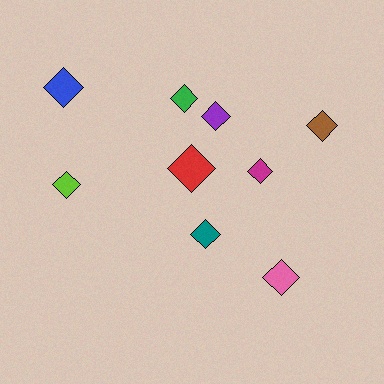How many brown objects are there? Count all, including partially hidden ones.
There is 1 brown object.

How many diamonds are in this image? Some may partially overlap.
There are 9 diamonds.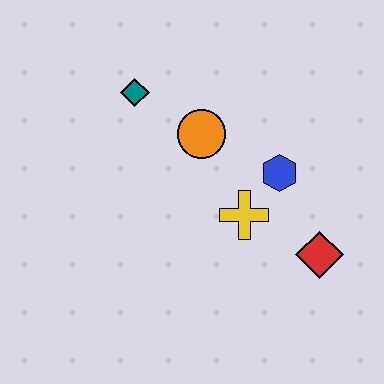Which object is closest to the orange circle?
The teal diamond is closest to the orange circle.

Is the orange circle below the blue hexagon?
No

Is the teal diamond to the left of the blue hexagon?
Yes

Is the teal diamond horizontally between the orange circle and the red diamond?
No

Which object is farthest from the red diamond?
The teal diamond is farthest from the red diamond.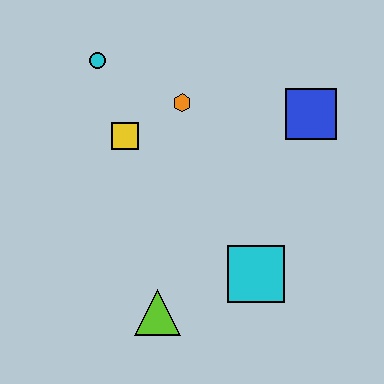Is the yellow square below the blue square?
Yes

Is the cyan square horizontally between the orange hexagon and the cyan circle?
No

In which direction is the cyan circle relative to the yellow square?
The cyan circle is above the yellow square.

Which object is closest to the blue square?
The orange hexagon is closest to the blue square.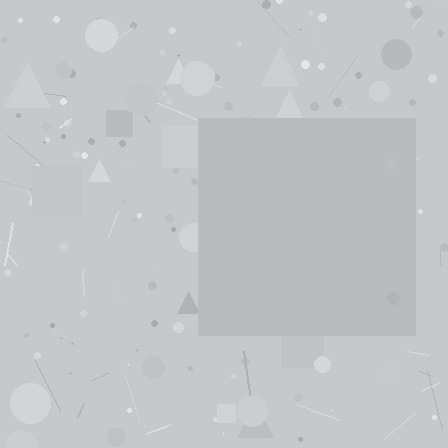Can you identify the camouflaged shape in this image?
The camouflaged shape is a square.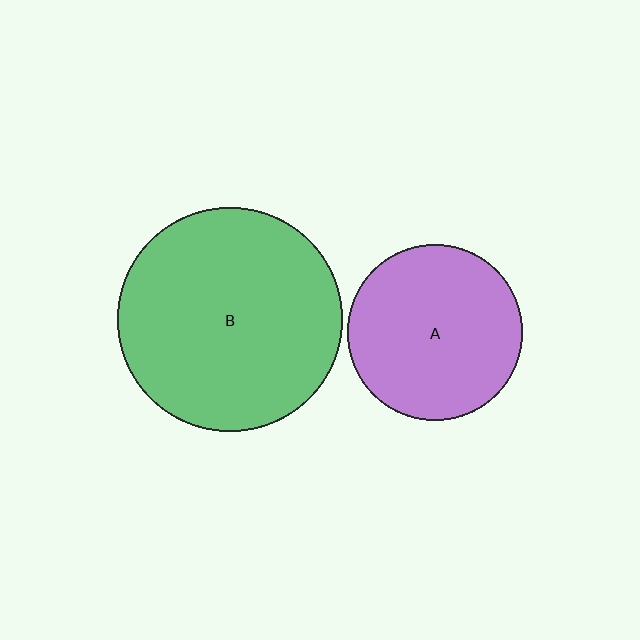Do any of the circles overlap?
No, none of the circles overlap.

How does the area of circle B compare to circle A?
Approximately 1.6 times.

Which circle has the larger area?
Circle B (green).